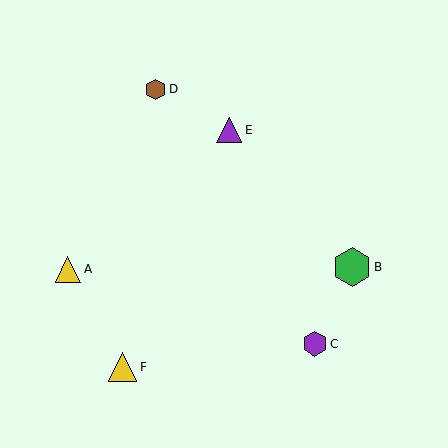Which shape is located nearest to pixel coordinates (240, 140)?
The purple triangle (labeled E) at (229, 130) is nearest to that location.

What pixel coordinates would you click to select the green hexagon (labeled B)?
Click at (352, 267) to select the green hexagon B.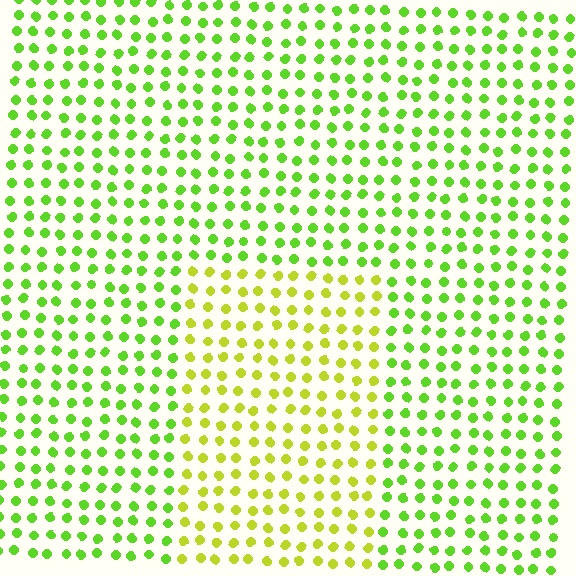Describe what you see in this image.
The image is filled with small lime elements in a uniform arrangement. A rectangle-shaped region is visible where the elements are tinted to a slightly different hue, forming a subtle color boundary.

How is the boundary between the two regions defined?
The boundary is defined purely by a slight shift in hue (about 33 degrees). Spacing, size, and orientation are identical on both sides.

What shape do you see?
I see a rectangle.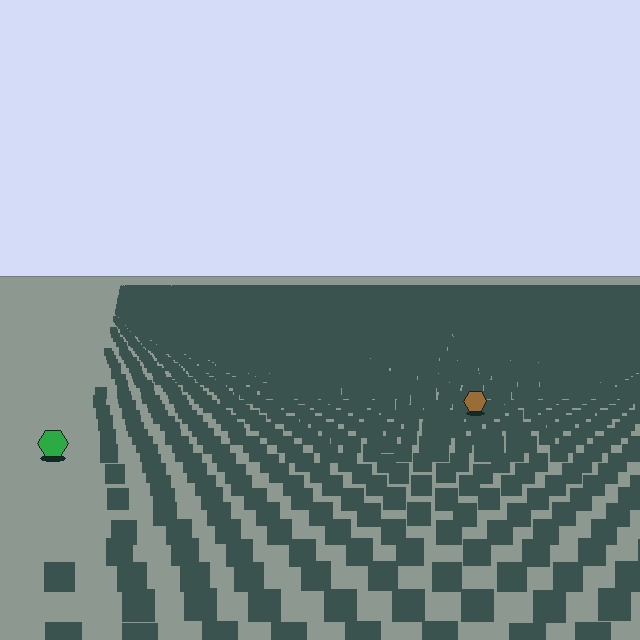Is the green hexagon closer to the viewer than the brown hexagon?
Yes. The green hexagon is closer — you can tell from the texture gradient: the ground texture is coarser near it.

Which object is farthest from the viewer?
The brown hexagon is farthest from the viewer. It appears smaller and the ground texture around it is denser.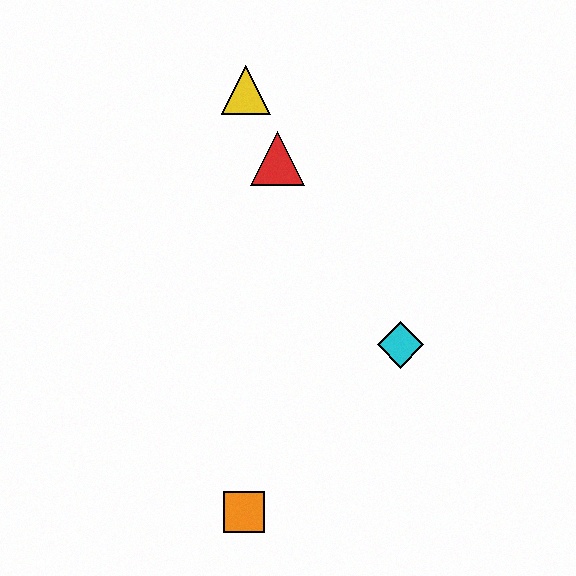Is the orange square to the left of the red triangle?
Yes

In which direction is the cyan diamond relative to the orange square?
The cyan diamond is above the orange square.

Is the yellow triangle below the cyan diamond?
No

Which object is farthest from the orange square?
The yellow triangle is farthest from the orange square.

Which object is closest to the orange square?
The cyan diamond is closest to the orange square.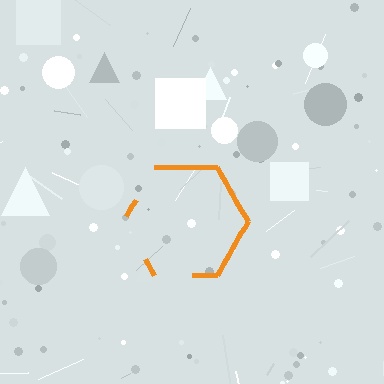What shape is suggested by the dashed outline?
The dashed outline suggests a hexagon.